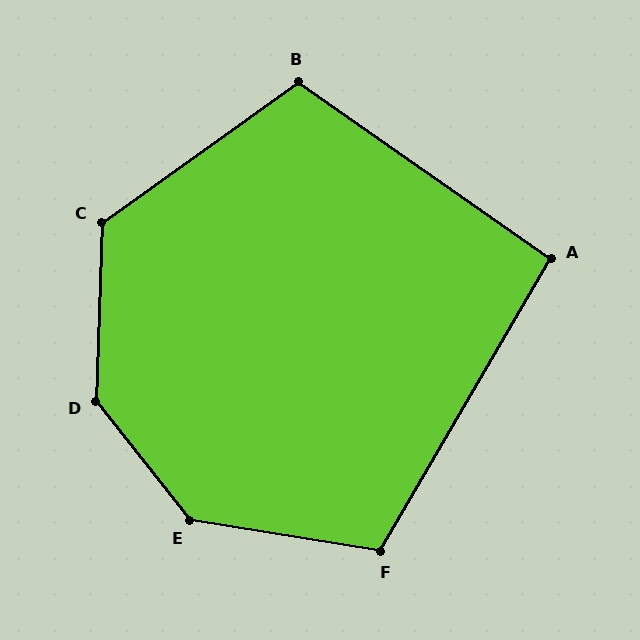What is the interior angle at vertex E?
Approximately 138 degrees (obtuse).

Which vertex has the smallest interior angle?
A, at approximately 95 degrees.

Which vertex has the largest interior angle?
D, at approximately 140 degrees.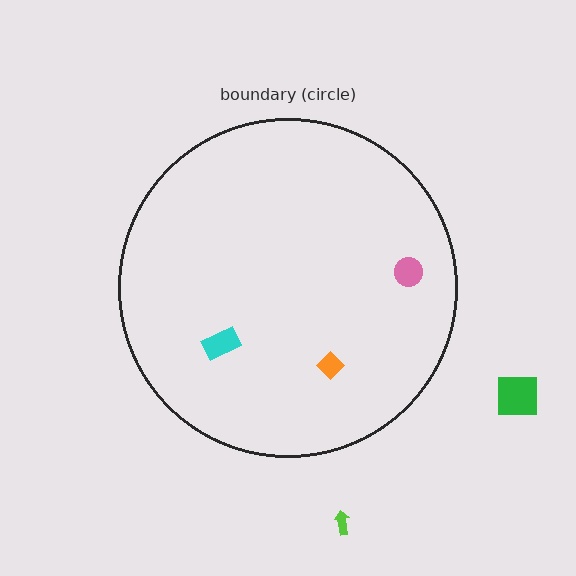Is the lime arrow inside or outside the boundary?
Outside.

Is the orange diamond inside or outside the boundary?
Inside.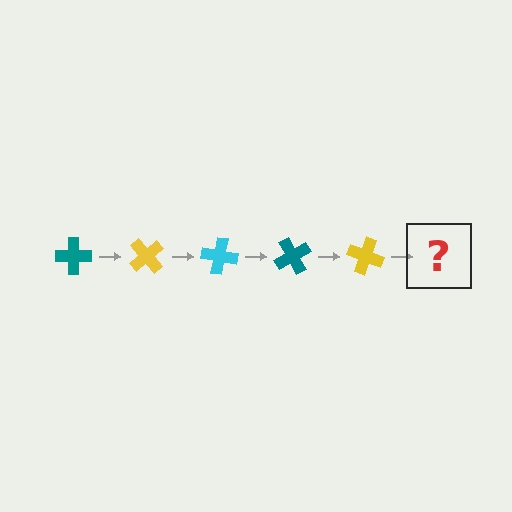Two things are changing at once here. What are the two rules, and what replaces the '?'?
The two rules are that it rotates 50 degrees each step and the color cycles through teal, yellow, and cyan. The '?' should be a cyan cross, rotated 250 degrees from the start.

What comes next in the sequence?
The next element should be a cyan cross, rotated 250 degrees from the start.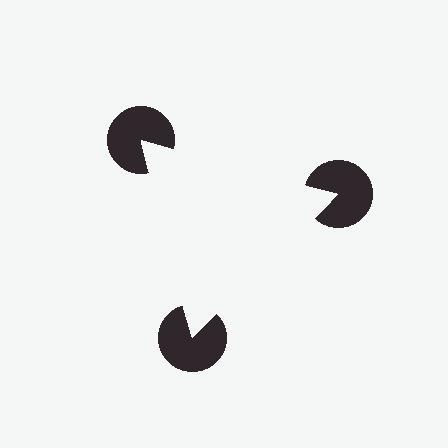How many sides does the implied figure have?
3 sides.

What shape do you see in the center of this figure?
An illusory triangle — its edges are inferred from the aligned wedge cuts in the pac-man discs, not physically drawn.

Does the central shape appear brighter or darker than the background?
It typically appears slightly brighter than the background, even though no actual brightness change is drawn.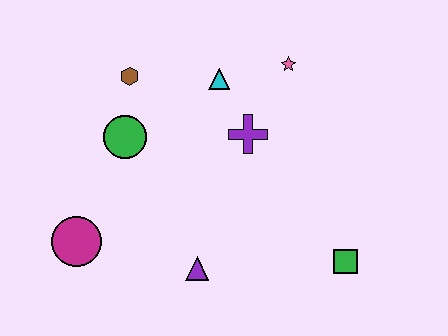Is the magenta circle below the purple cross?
Yes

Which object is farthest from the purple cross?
The magenta circle is farthest from the purple cross.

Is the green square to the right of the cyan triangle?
Yes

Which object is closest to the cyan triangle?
The purple cross is closest to the cyan triangle.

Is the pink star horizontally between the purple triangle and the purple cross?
No